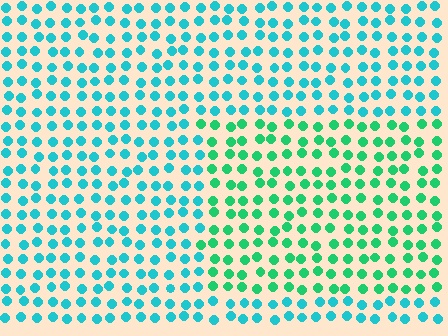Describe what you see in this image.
The image is filled with small cyan elements in a uniform arrangement. A rectangle-shaped region is visible where the elements are tinted to a slightly different hue, forming a subtle color boundary.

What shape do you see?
I see a rectangle.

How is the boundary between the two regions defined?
The boundary is defined purely by a slight shift in hue (about 35 degrees). Spacing, size, and orientation are identical on both sides.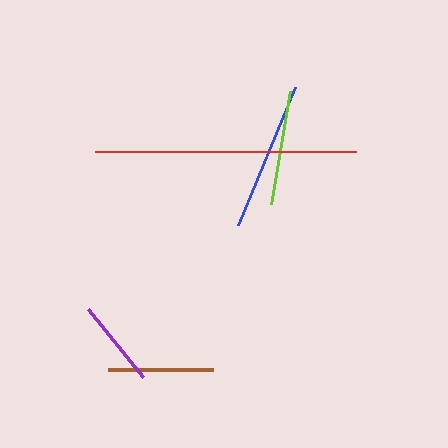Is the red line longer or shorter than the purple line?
The red line is longer than the purple line.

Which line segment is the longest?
The red line is the longest at approximately 260 pixels.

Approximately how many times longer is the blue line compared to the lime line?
The blue line is approximately 1.3 times the length of the lime line.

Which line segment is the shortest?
The purple line is the shortest at approximately 88 pixels.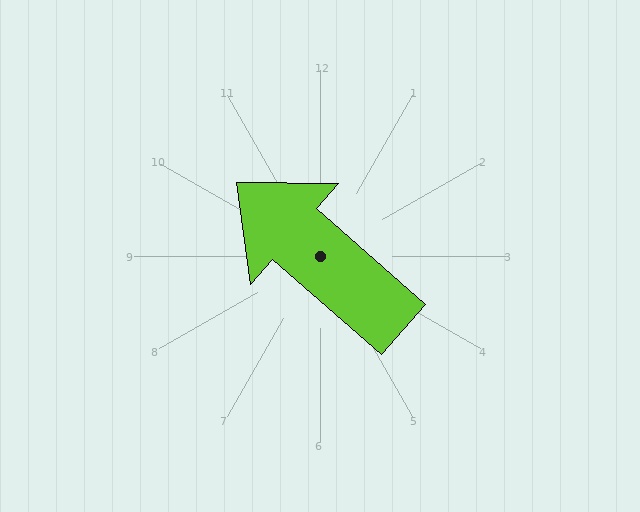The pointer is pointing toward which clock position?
Roughly 10 o'clock.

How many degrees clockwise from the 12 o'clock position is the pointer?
Approximately 311 degrees.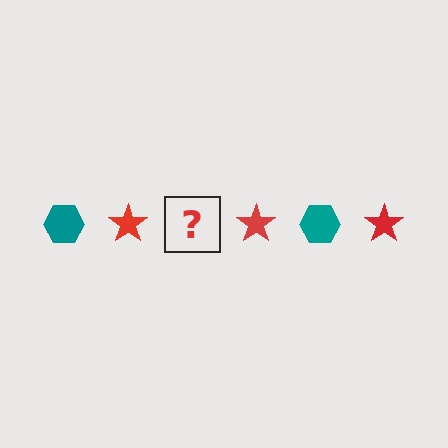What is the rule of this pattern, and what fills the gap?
The rule is that the pattern alternates between teal hexagon and red star. The gap should be filled with a teal hexagon.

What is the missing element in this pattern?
The missing element is a teal hexagon.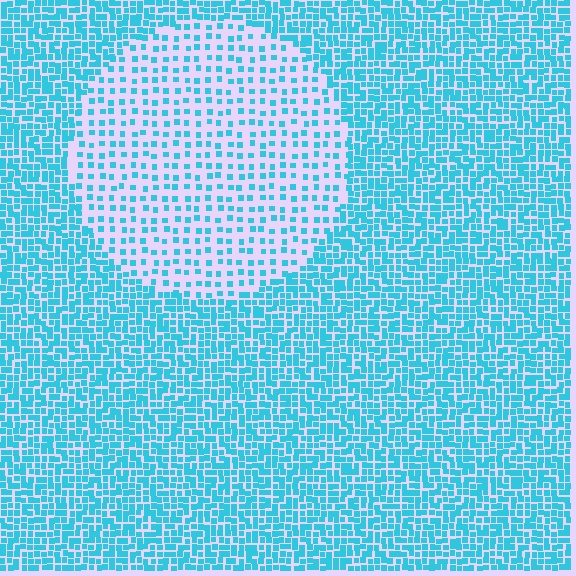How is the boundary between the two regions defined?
The boundary is defined by a change in element density (approximately 2.5x ratio). All elements are the same color, size, and shape.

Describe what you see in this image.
The image contains small cyan elements arranged at two different densities. A circle-shaped region is visible where the elements are less densely packed than the surrounding area.